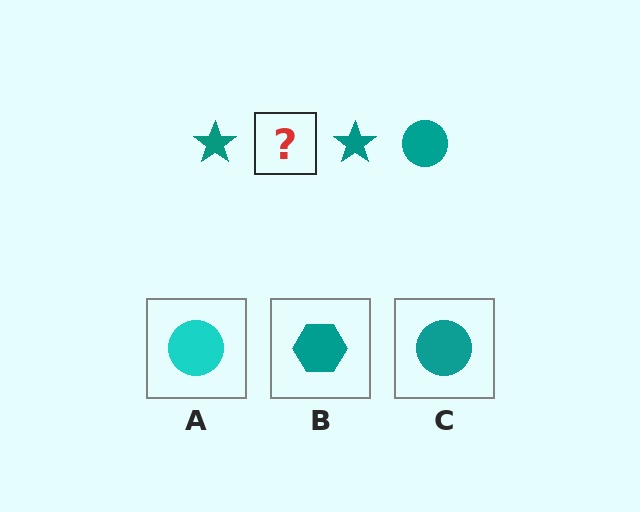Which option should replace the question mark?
Option C.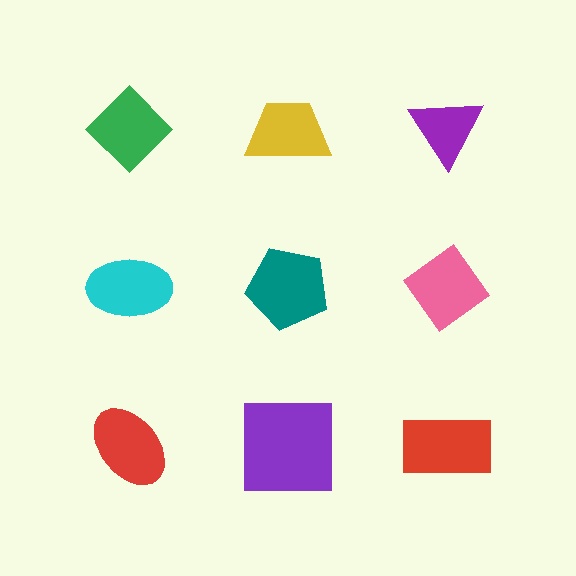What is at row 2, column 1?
A cyan ellipse.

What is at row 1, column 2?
A yellow trapezoid.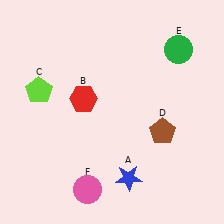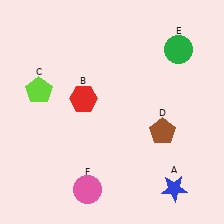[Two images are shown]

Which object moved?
The blue star (A) moved right.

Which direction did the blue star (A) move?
The blue star (A) moved right.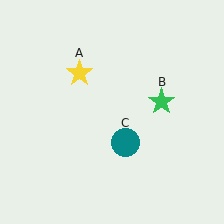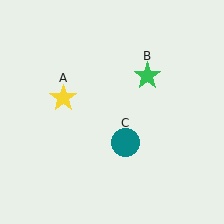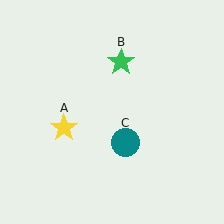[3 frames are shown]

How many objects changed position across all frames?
2 objects changed position: yellow star (object A), green star (object B).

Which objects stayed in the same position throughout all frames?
Teal circle (object C) remained stationary.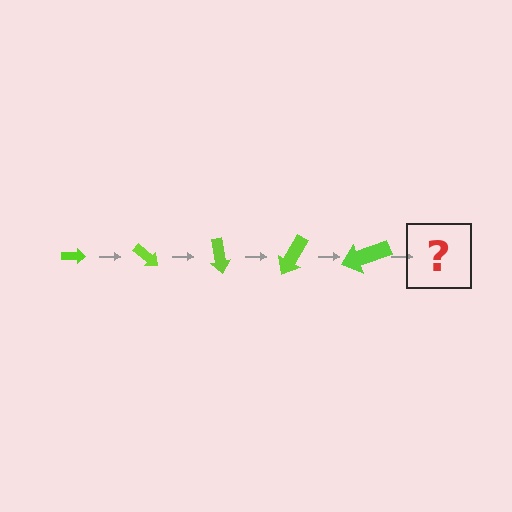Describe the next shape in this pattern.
It should be an arrow, larger than the previous one and rotated 200 degrees from the start.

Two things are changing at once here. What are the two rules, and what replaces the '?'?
The two rules are that the arrow grows larger each step and it rotates 40 degrees each step. The '?' should be an arrow, larger than the previous one and rotated 200 degrees from the start.